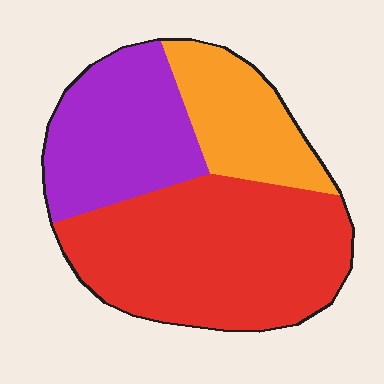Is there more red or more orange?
Red.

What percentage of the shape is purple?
Purple takes up between a sixth and a third of the shape.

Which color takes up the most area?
Red, at roughly 50%.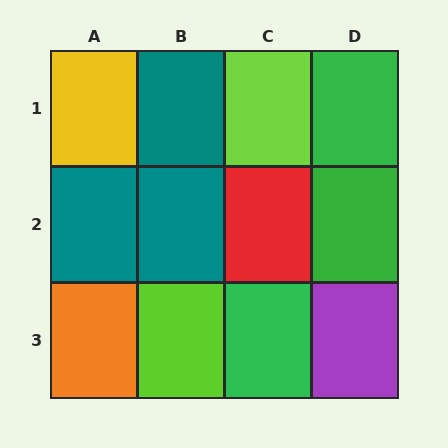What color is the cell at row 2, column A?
Teal.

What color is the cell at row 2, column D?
Green.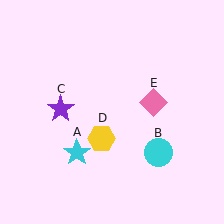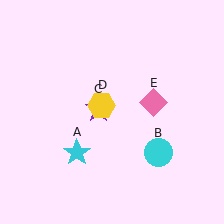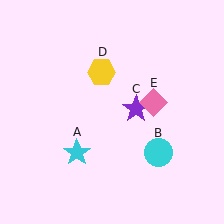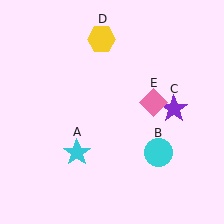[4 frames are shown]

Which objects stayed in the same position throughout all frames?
Cyan star (object A) and cyan circle (object B) and pink diamond (object E) remained stationary.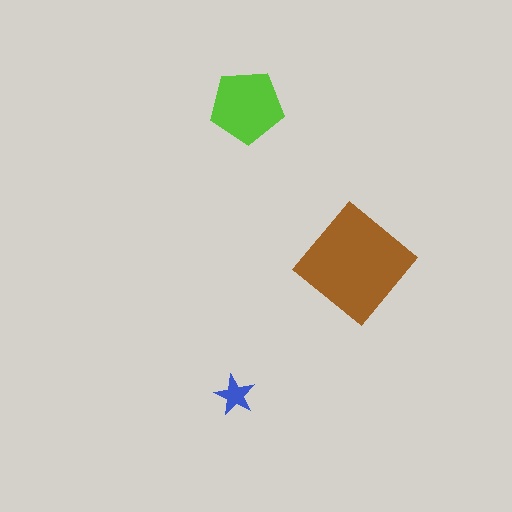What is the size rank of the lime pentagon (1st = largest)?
2nd.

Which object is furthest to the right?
The brown diamond is rightmost.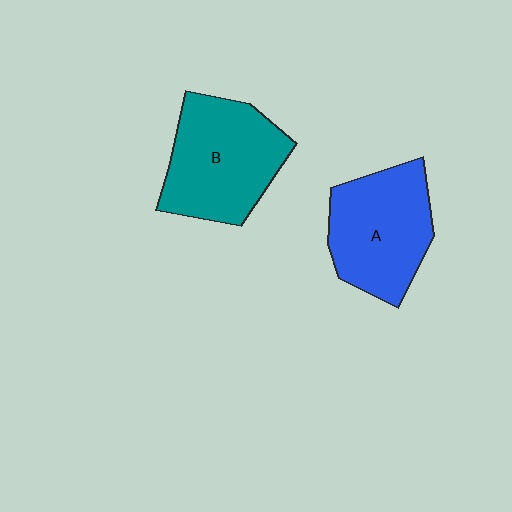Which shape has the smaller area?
Shape A (blue).